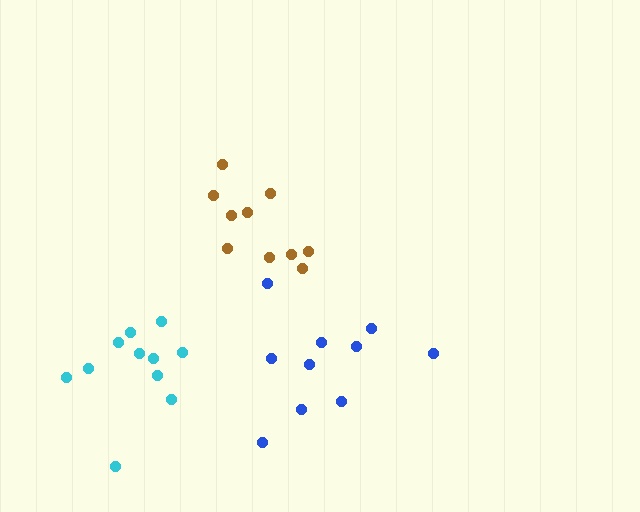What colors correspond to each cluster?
The clusters are colored: brown, blue, cyan.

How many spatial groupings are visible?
There are 3 spatial groupings.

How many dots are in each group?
Group 1: 10 dots, Group 2: 10 dots, Group 3: 11 dots (31 total).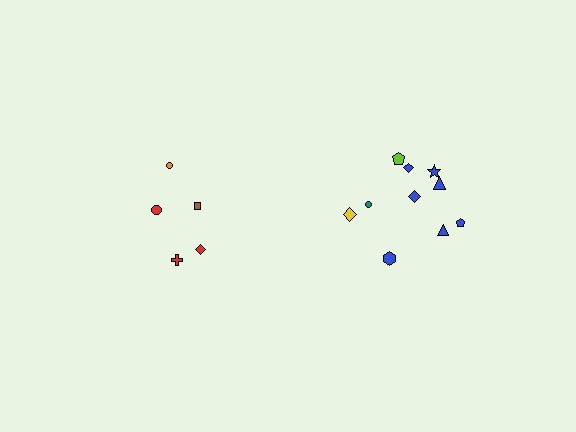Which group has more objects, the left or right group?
The right group.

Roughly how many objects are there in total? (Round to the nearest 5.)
Roughly 15 objects in total.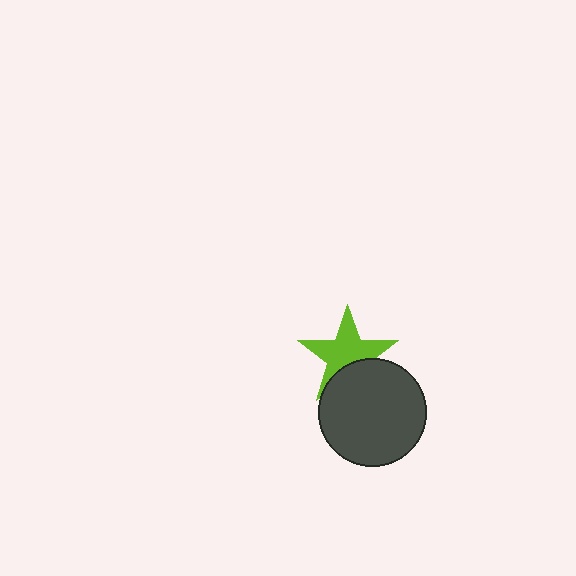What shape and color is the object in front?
The object in front is a dark gray circle.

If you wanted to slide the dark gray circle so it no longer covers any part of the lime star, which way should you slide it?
Slide it down — that is the most direct way to separate the two shapes.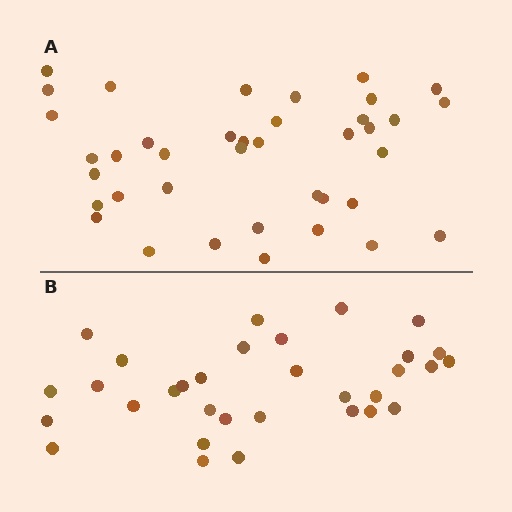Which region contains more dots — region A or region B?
Region A (the top region) has more dots.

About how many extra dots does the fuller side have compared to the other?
Region A has roughly 8 or so more dots than region B.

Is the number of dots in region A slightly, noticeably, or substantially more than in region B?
Region A has only slightly more — the two regions are fairly close. The ratio is roughly 1.2 to 1.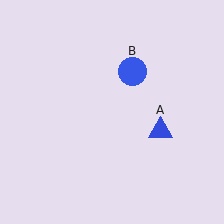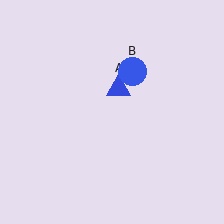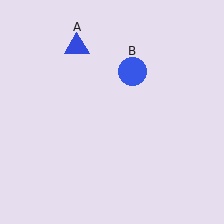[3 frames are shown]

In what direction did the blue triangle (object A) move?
The blue triangle (object A) moved up and to the left.